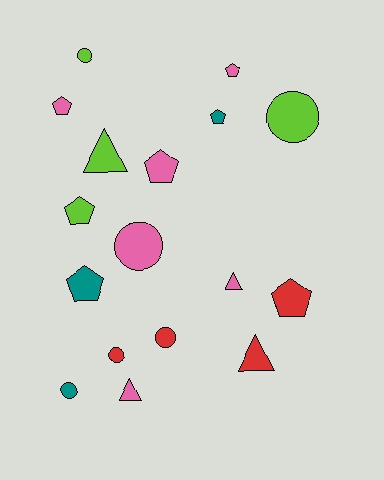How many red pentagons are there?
There is 1 red pentagon.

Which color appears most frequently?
Pink, with 6 objects.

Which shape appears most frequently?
Pentagon, with 7 objects.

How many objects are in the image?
There are 17 objects.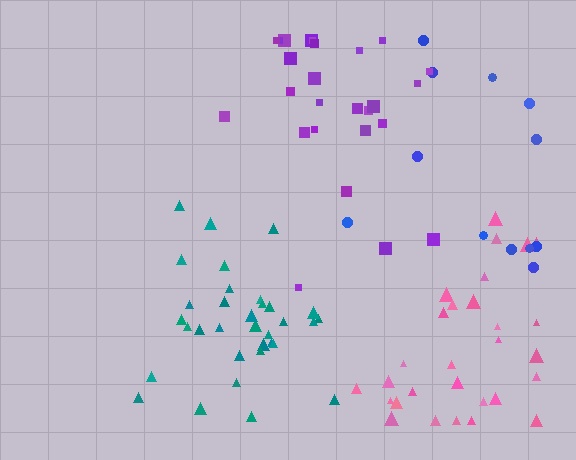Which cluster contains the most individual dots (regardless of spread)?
Teal (33).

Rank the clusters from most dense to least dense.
teal, pink, purple, blue.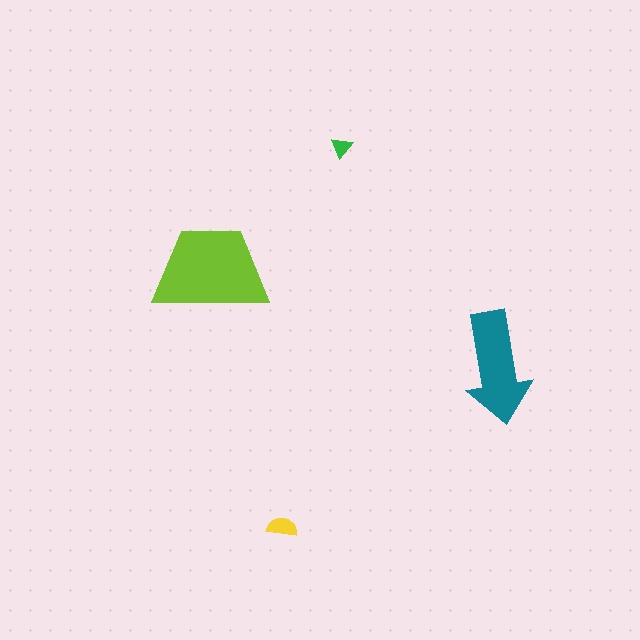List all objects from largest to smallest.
The lime trapezoid, the teal arrow, the yellow semicircle, the green triangle.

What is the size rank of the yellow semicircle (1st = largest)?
3rd.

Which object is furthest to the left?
The lime trapezoid is leftmost.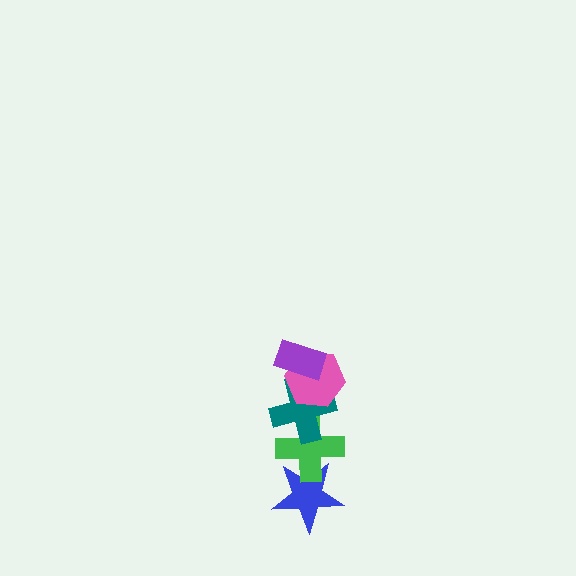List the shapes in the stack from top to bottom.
From top to bottom: the purple rectangle, the pink hexagon, the teal cross, the green cross, the blue star.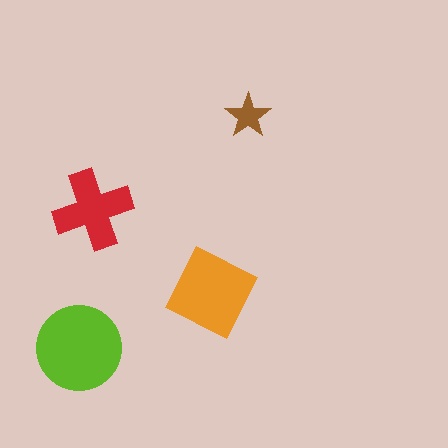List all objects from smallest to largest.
The brown star, the red cross, the orange diamond, the lime circle.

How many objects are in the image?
There are 4 objects in the image.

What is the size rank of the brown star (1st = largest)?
4th.